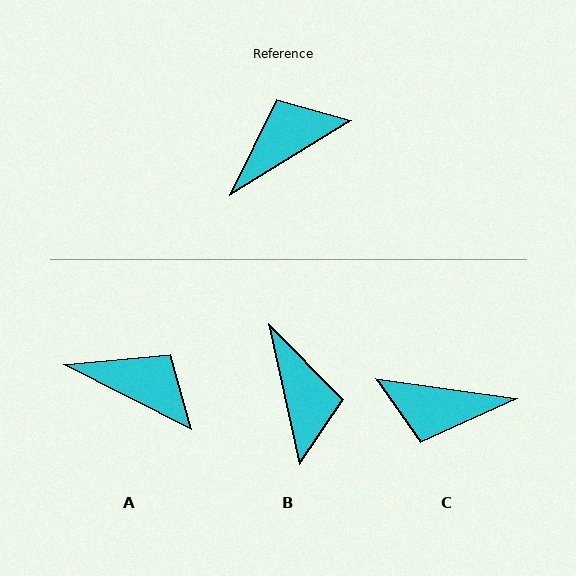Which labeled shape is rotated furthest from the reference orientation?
C, about 140 degrees away.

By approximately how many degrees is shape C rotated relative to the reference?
Approximately 140 degrees counter-clockwise.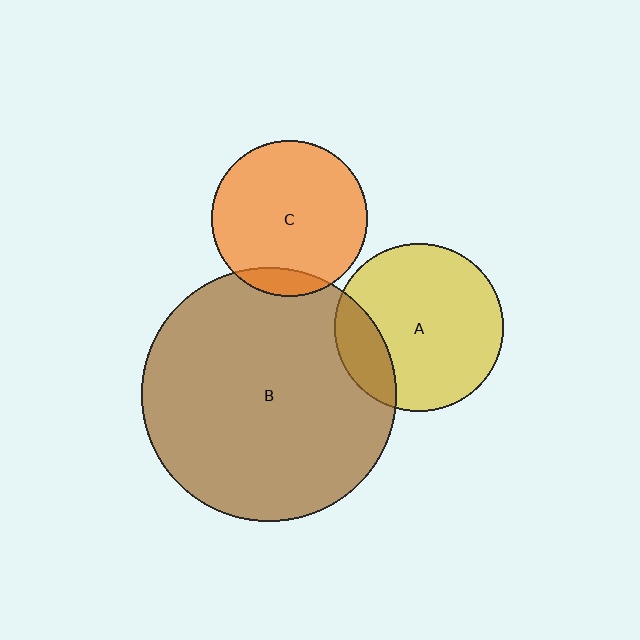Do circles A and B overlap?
Yes.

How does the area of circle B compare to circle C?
Approximately 2.6 times.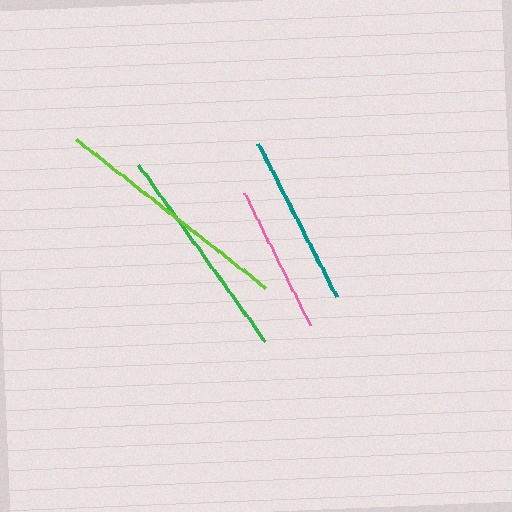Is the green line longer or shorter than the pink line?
The green line is longer than the pink line.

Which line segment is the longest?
The lime line is the longest at approximately 240 pixels.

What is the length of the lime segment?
The lime segment is approximately 240 pixels long.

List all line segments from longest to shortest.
From longest to shortest: lime, green, teal, pink.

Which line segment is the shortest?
The pink line is the shortest at approximately 148 pixels.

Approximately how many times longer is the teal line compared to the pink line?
The teal line is approximately 1.2 times the length of the pink line.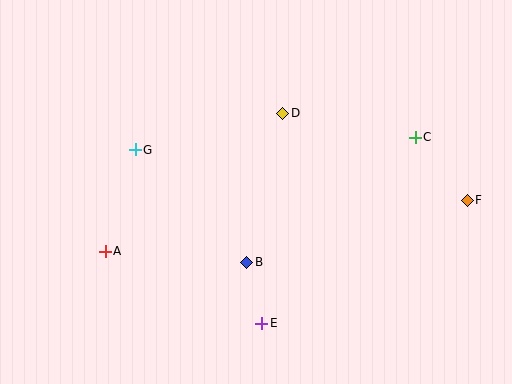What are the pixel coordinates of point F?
Point F is at (467, 200).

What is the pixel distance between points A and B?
The distance between A and B is 142 pixels.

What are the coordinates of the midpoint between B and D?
The midpoint between B and D is at (265, 188).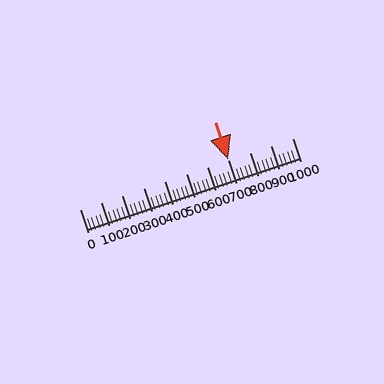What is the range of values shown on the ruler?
The ruler shows values from 0 to 1000.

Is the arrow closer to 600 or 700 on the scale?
The arrow is closer to 700.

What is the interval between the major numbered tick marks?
The major tick marks are spaced 100 units apart.